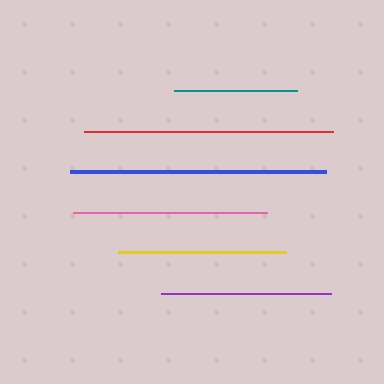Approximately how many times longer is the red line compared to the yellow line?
The red line is approximately 1.5 times the length of the yellow line.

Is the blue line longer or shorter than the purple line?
The blue line is longer than the purple line.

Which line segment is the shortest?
The teal line is the shortest at approximately 123 pixels.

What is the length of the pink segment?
The pink segment is approximately 193 pixels long.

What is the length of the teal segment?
The teal segment is approximately 123 pixels long.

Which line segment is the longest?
The blue line is the longest at approximately 256 pixels.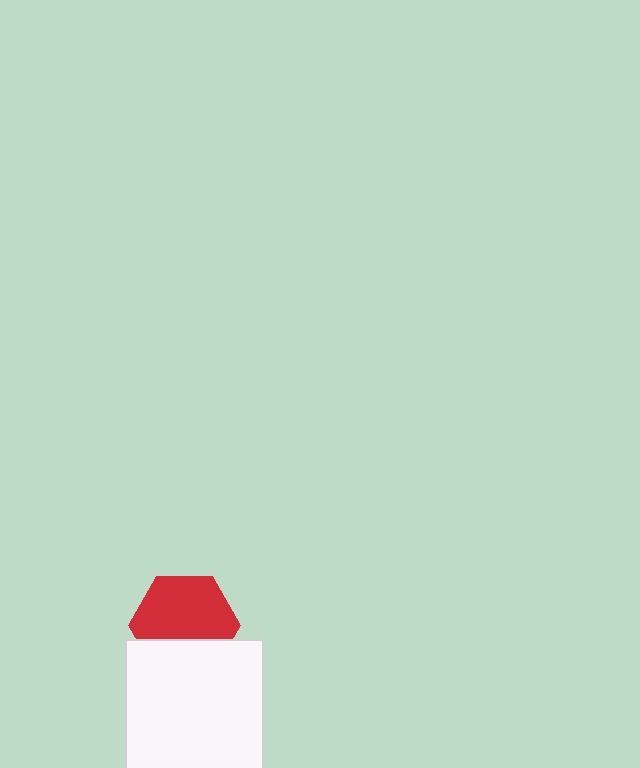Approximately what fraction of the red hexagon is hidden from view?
Roughly 32% of the red hexagon is hidden behind the white square.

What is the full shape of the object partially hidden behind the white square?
The partially hidden object is a red hexagon.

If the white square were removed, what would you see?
You would see the complete red hexagon.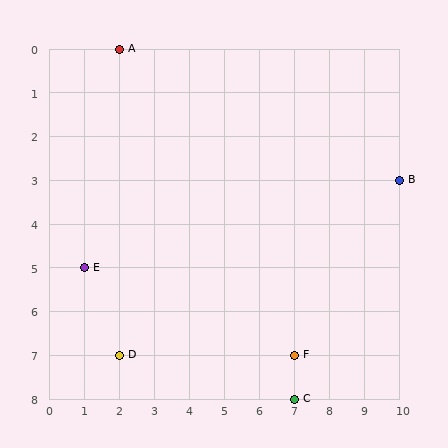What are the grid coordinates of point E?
Point E is at grid coordinates (1, 5).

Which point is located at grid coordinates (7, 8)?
Point C is at (7, 8).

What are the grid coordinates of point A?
Point A is at grid coordinates (2, 0).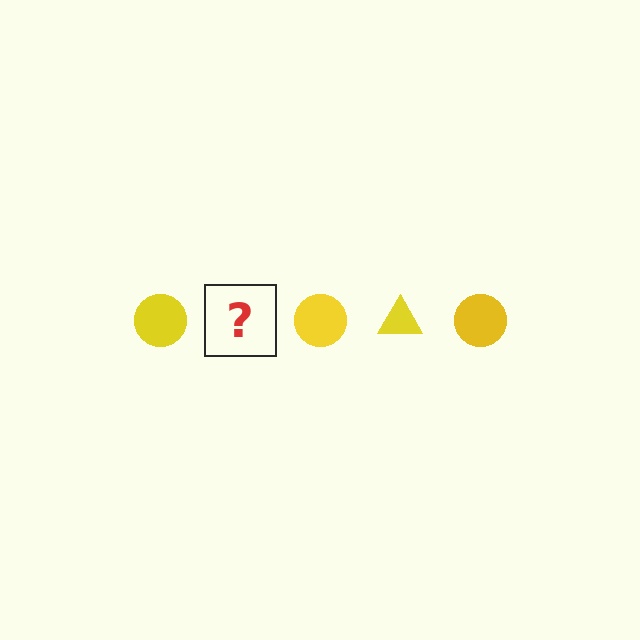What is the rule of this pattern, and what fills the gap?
The rule is that the pattern cycles through circle, triangle shapes in yellow. The gap should be filled with a yellow triangle.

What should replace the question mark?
The question mark should be replaced with a yellow triangle.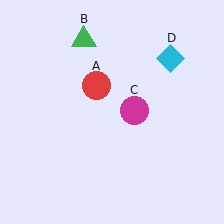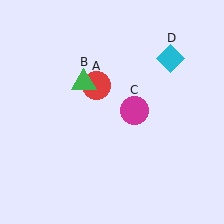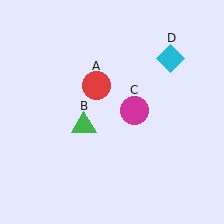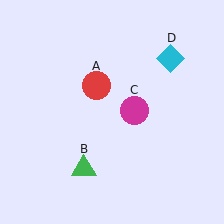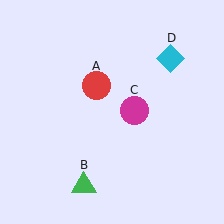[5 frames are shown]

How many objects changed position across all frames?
1 object changed position: green triangle (object B).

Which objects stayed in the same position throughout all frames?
Red circle (object A) and magenta circle (object C) and cyan diamond (object D) remained stationary.